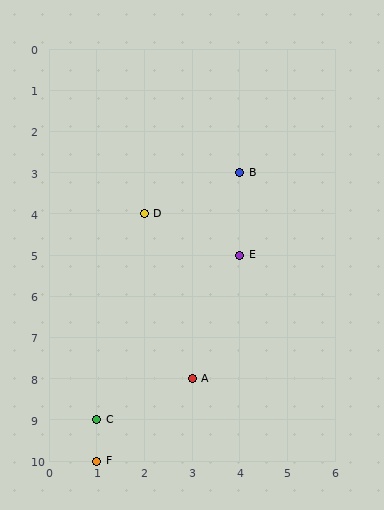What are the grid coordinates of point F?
Point F is at grid coordinates (1, 10).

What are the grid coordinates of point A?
Point A is at grid coordinates (3, 8).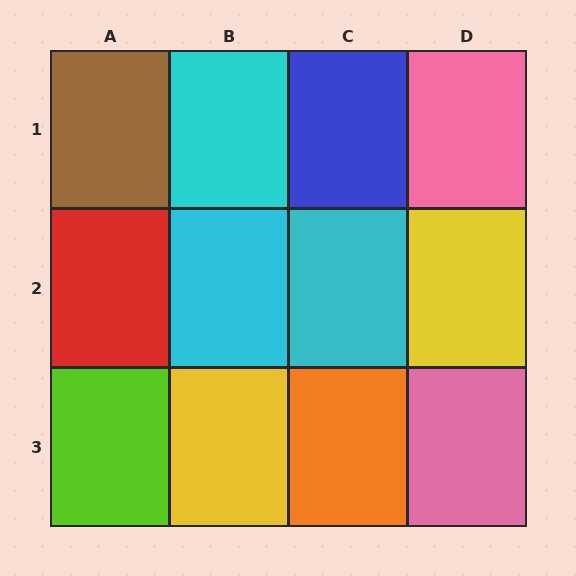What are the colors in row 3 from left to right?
Lime, yellow, orange, pink.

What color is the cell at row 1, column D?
Pink.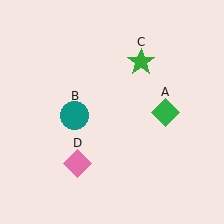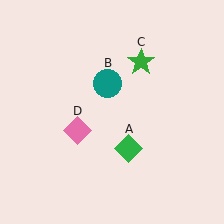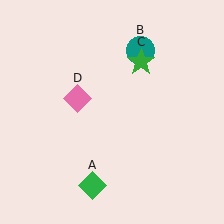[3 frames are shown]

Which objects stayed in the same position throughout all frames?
Green star (object C) remained stationary.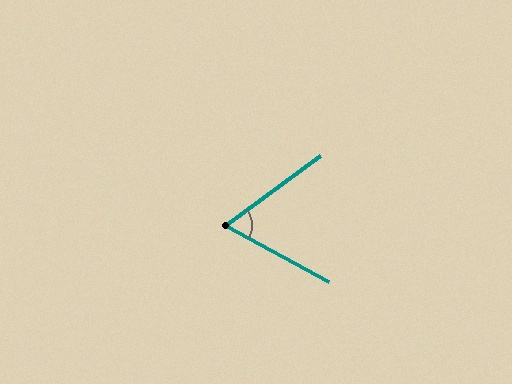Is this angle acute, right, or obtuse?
It is acute.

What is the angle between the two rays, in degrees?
Approximately 65 degrees.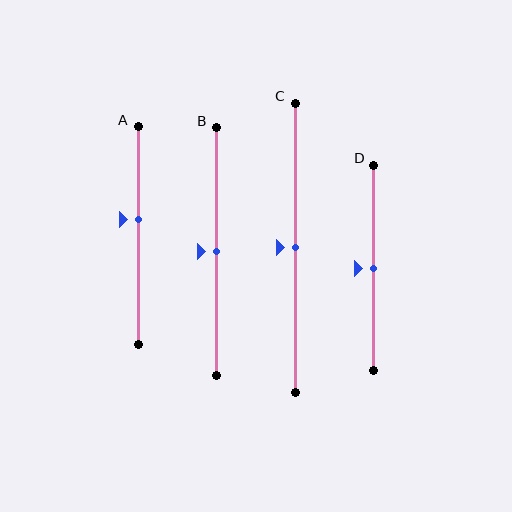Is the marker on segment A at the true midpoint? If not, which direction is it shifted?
No, the marker on segment A is shifted upward by about 7% of the segment length.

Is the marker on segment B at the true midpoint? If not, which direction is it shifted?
Yes, the marker on segment B is at the true midpoint.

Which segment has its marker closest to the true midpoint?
Segment B has its marker closest to the true midpoint.